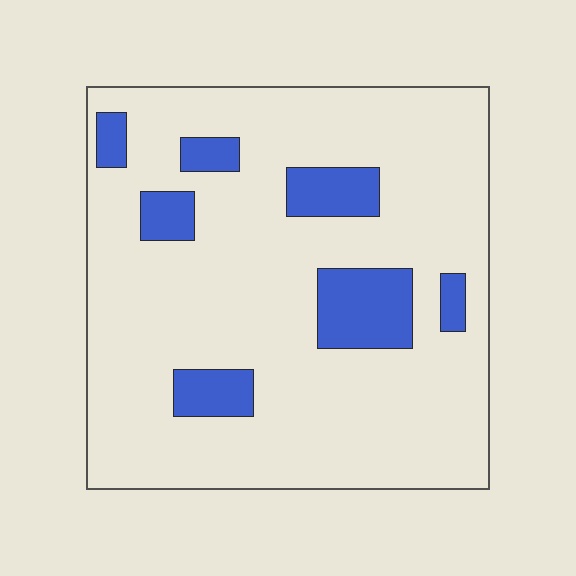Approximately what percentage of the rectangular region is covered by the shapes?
Approximately 15%.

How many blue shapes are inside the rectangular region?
7.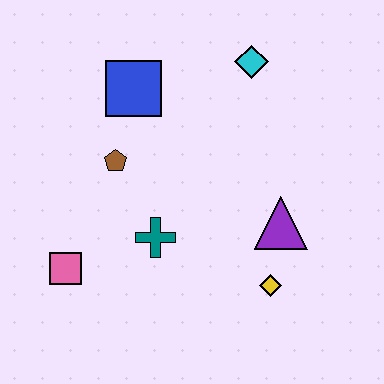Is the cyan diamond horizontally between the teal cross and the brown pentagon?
No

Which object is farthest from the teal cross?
The cyan diamond is farthest from the teal cross.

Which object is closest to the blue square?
The brown pentagon is closest to the blue square.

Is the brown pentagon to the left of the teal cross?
Yes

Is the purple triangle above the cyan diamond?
No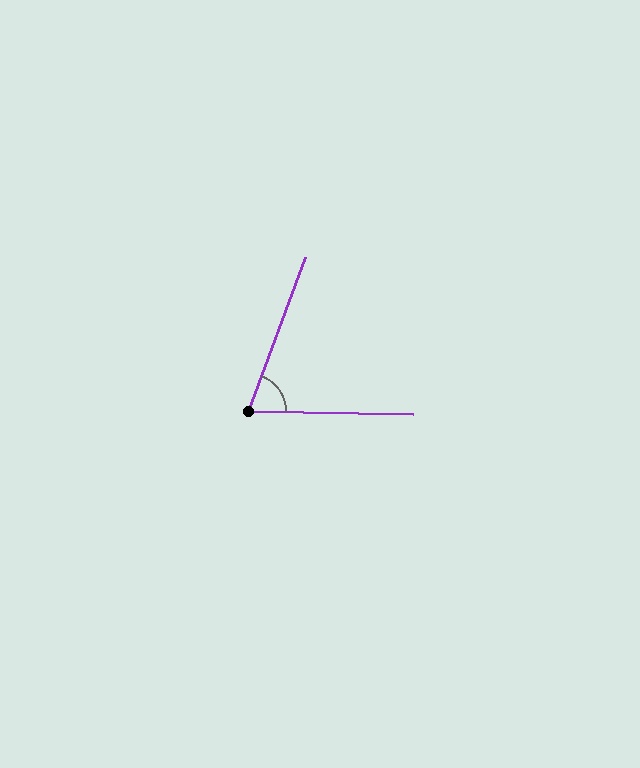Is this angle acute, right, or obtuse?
It is acute.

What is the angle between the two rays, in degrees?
Approximately 71 degrees.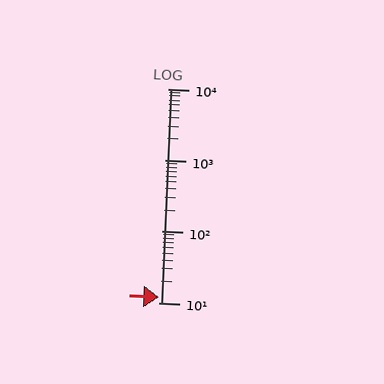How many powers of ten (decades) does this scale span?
The scale spans 3 decades, from 10 to 10000.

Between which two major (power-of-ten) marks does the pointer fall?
The pointer is between 10 and 100.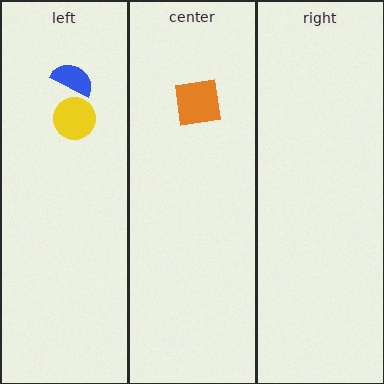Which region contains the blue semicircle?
The left region.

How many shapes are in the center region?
1.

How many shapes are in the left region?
2.